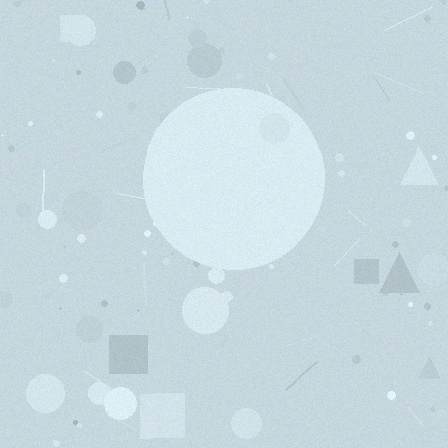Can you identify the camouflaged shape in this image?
The camouflaged shape is a circle.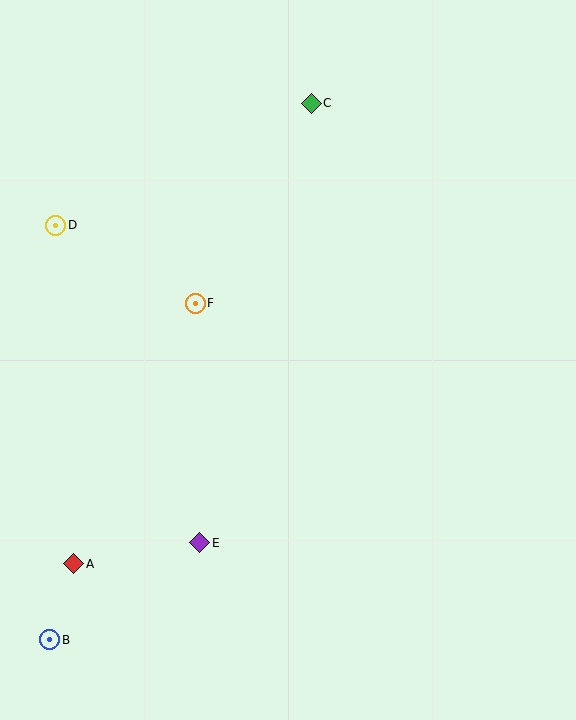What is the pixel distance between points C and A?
The distance between C and A is 518 pixels.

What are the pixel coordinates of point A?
Point A is at (74, 564).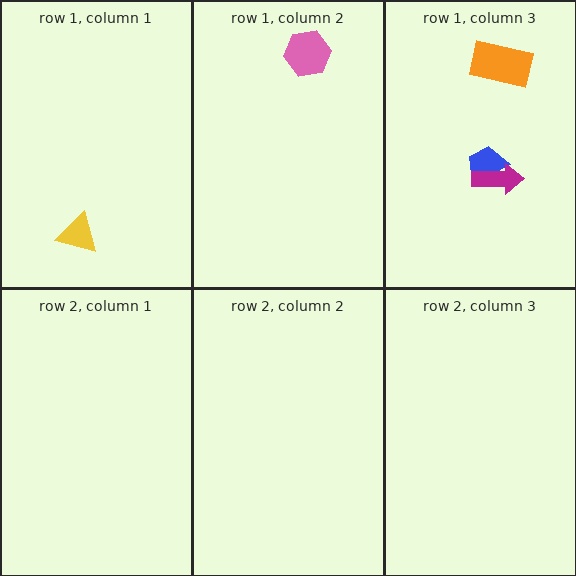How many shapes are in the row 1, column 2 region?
1.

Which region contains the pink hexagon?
The row 1, column 2 region.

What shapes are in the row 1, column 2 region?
The pink hexagon.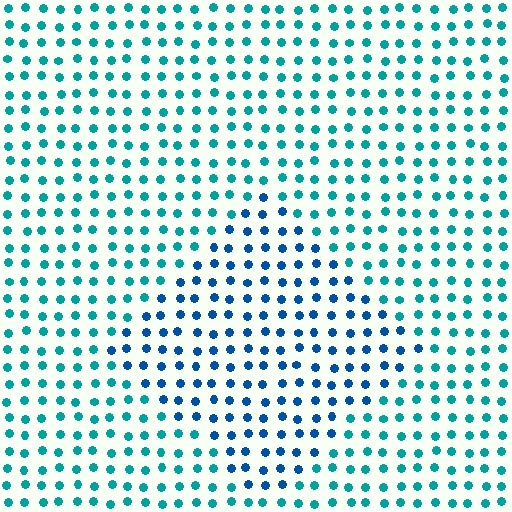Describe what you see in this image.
The image is filled with small teal elements in a uniform arrangement. A diamond-shaped region is visible where the elements are tinted to a slightly different hue, forming a subtle color boundary.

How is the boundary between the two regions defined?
The boundary is defined purely by a slight shift in hue (about 33 degrees). Spacing, size, and orientation are identical on both sides.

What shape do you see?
I see a diamond.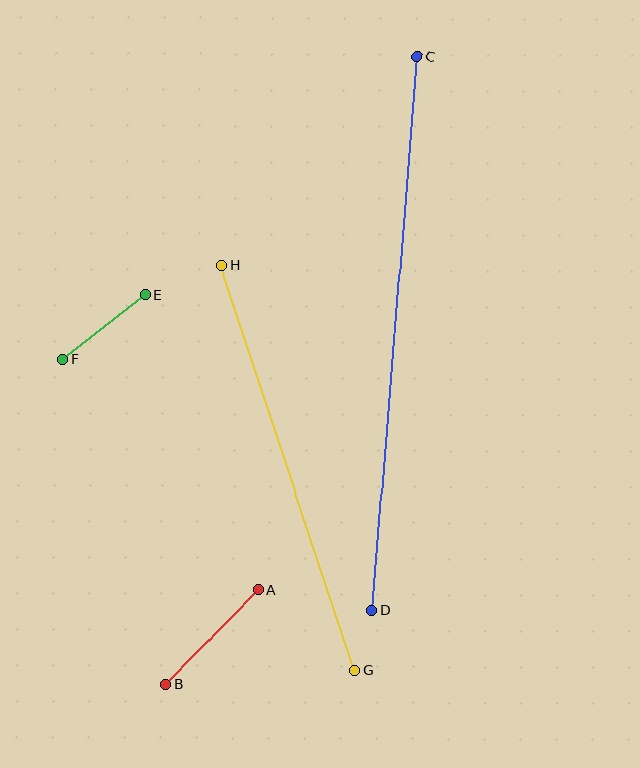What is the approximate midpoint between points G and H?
The midpoint is at approximately (288, 468) pixels.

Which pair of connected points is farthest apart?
Points C and D are farthest apart.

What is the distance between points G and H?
The distance is approximately 427 pixels.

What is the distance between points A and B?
The distance is approximately 133 pixels.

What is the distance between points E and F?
The distance is approximately 105 pixels.